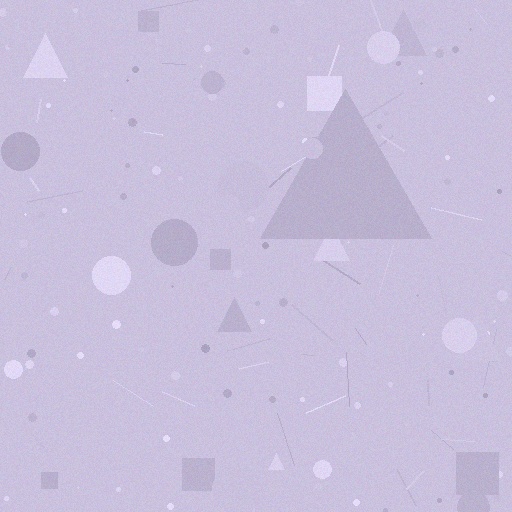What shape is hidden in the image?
A triangle is hidden in the image.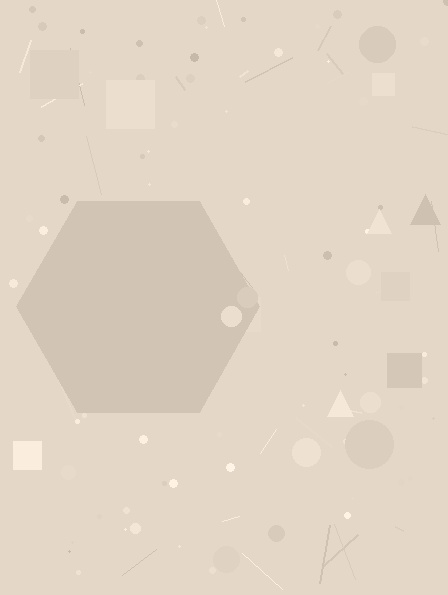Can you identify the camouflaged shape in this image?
The camouflaged shape is a hexagon.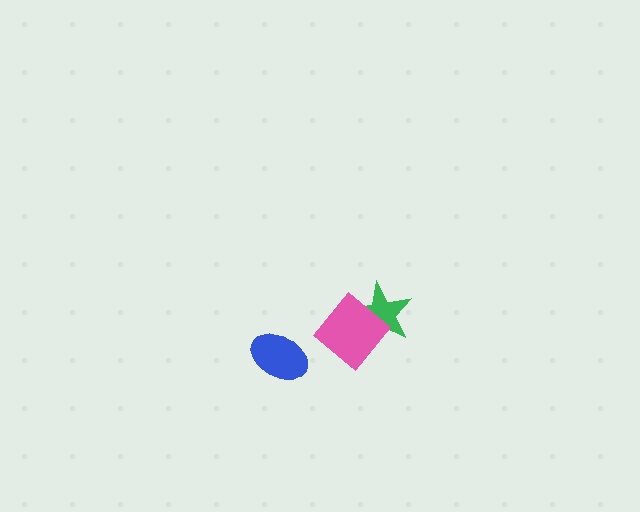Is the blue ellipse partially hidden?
No, no other shape covers it.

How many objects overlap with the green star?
1 object overlaps with the green star.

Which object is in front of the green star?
The pink diamond is in front of the green star.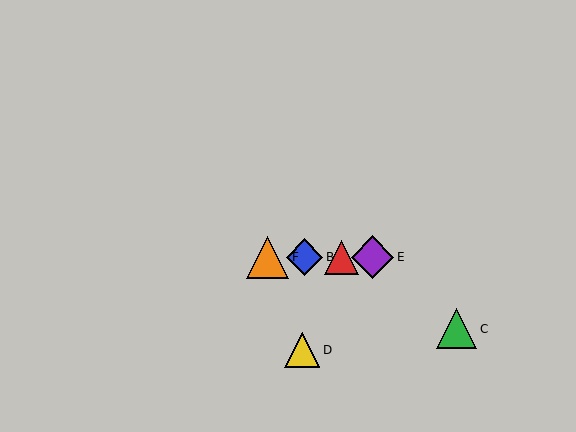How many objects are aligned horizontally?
4 objects (A, B, E, F) are aligned horizontally.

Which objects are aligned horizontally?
Objects A, B, E, F are aligned horizontally.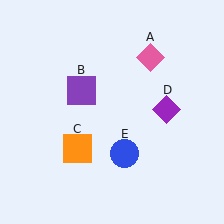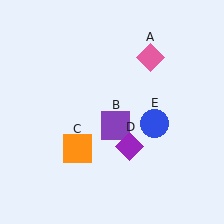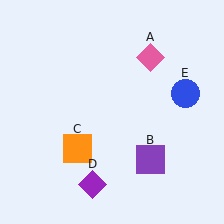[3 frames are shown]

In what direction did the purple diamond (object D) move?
The purple diamond (object D) moved down and to the left.